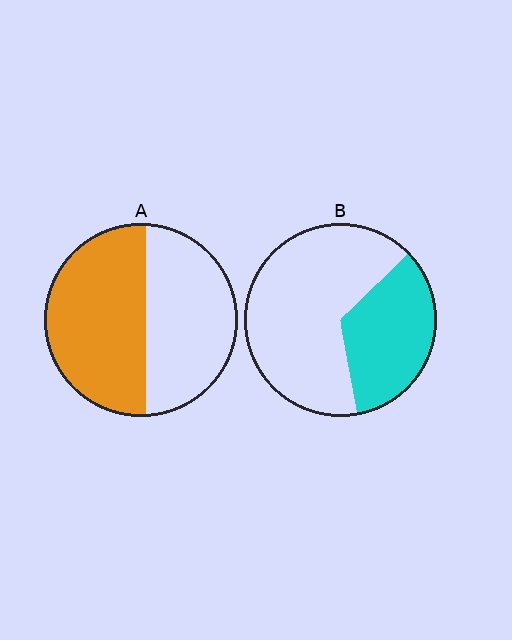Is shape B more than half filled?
No.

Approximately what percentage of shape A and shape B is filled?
A is approximately 55% and B is approximately 35%.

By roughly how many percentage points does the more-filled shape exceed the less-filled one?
By roughly 20 percentage points (A over B).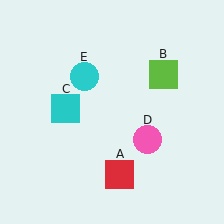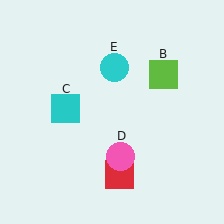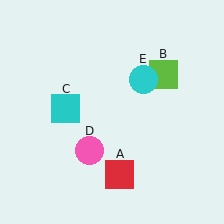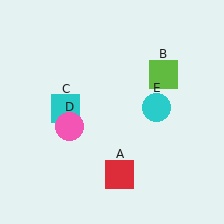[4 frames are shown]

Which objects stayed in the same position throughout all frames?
Red square (object A) and lime square (object B) and cyan square (object C) remained stationary.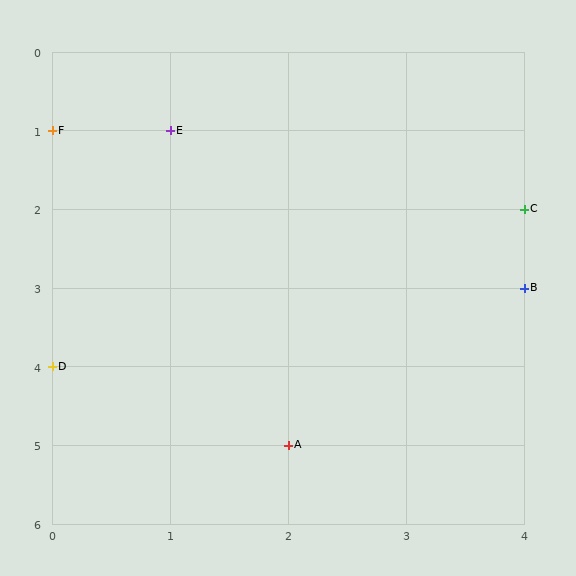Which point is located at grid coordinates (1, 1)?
Point E is at (1, 1).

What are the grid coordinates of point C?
Point C is at grid coordinates (4, 2).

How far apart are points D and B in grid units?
Points D and B are 4 columns and 1 row apart (about 4.1 grid units diagonally).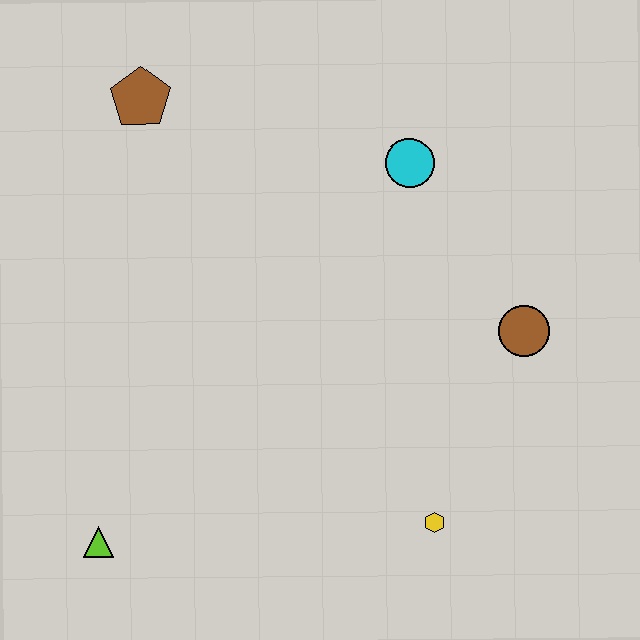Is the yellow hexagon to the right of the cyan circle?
Yes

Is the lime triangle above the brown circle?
No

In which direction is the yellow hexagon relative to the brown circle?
The yellow hexagon is below the brown circle.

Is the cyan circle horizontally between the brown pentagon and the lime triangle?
No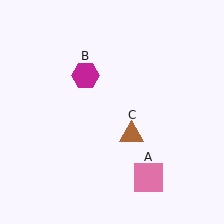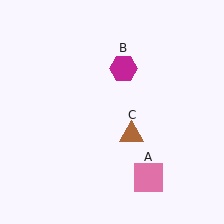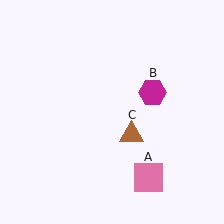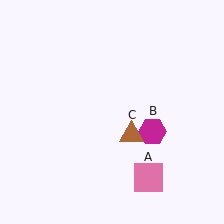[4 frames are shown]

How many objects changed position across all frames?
1 object changed position: magenta hexagon (object B).